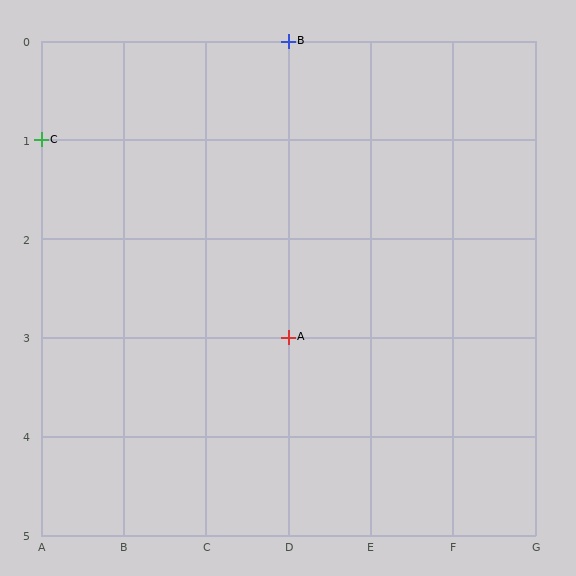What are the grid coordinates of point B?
Point B is at grid coordinates (D, 0).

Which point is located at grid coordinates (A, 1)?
Point C is at (A, 1).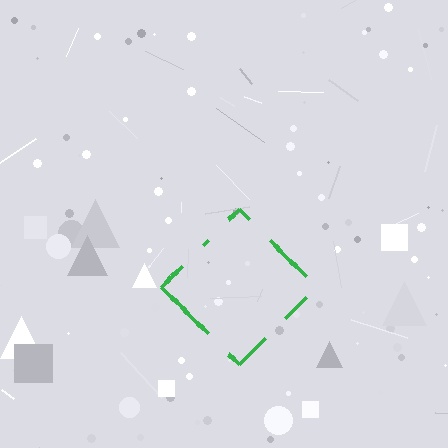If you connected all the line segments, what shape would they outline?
They would outline a diamond.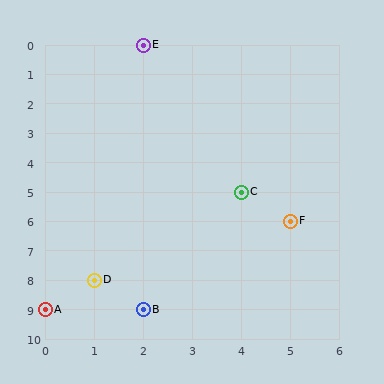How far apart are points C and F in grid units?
Points C and F are 1 column and 1 row apart (about 1.4 grid units diagonally).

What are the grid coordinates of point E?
Point E is at grid coordinates (2, 0).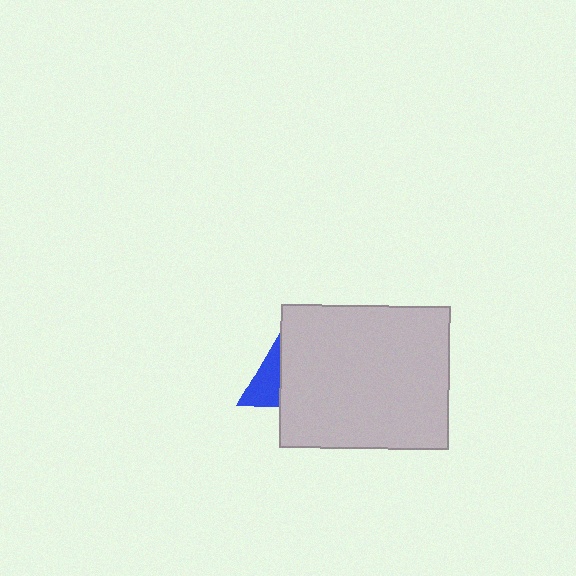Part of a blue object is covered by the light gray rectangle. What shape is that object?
It is a triangle.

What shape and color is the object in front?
The object in front is a light gray rectangle.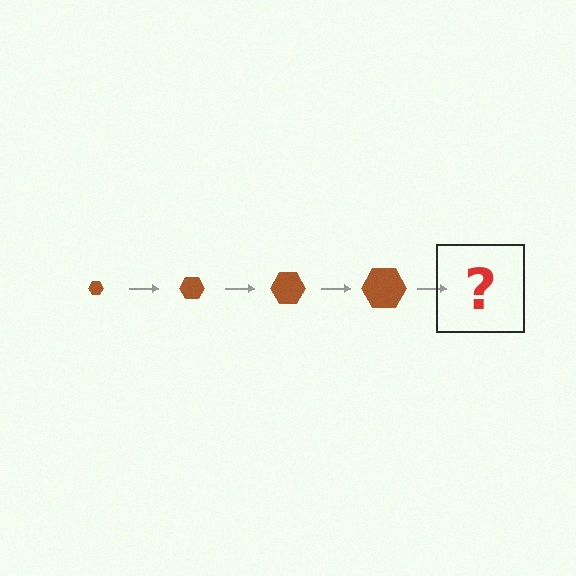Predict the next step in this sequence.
The next step is a brown hexagon, larger than the previous one.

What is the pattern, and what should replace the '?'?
The pattern is that the hexagon gets progressively larger each step. The '?' should be a brown hexagon, larger than the previous one.